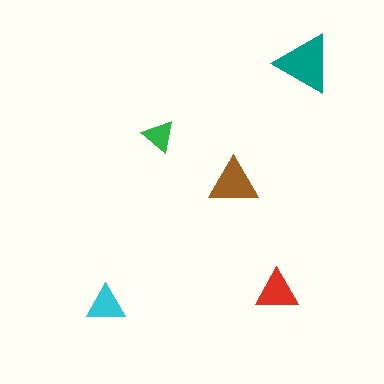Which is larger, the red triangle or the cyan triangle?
The red one.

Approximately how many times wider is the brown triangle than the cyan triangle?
About 1.5 times wider.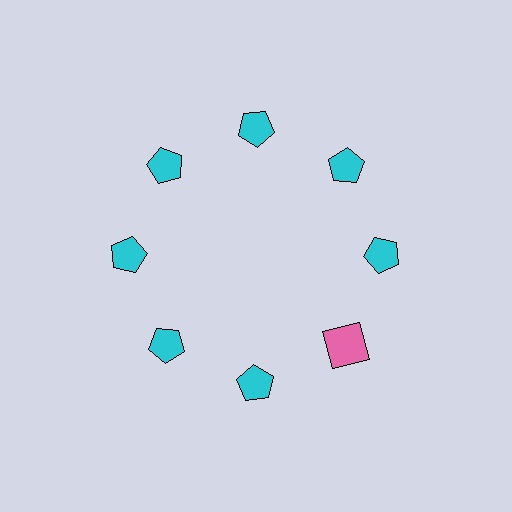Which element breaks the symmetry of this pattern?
The pink square at roughly the 4 o'clock position breaks the symmetry. All other shapes are cyan pentagons.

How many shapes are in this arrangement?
There are 8 shapes arranged in a ring pattern.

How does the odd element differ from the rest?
It differs in both color (pink instead of cyan) and shape (square instead of pentagon).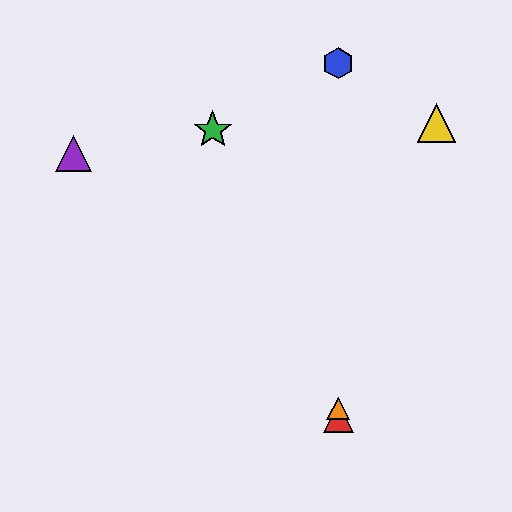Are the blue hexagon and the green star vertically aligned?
No, the blue hexagon is at x≈338 and the green star is at x≈213.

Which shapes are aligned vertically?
The red triangle, the blue hexagon, the orange triangle are aligned vertically.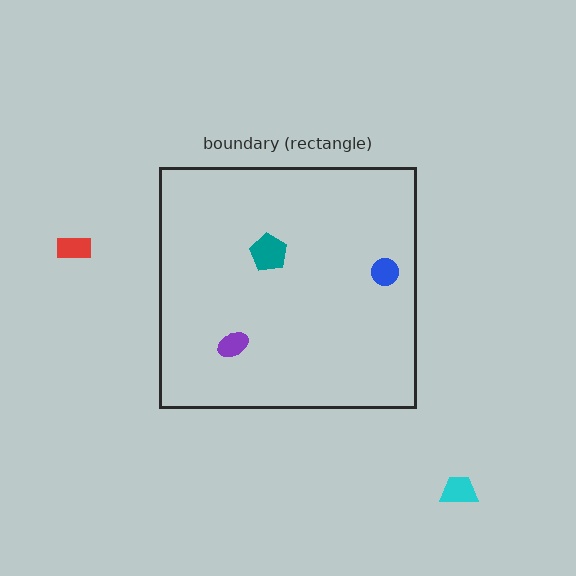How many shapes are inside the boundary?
3 inside, 2 outside.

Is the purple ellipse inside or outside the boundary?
Inside.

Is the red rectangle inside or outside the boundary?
Outside.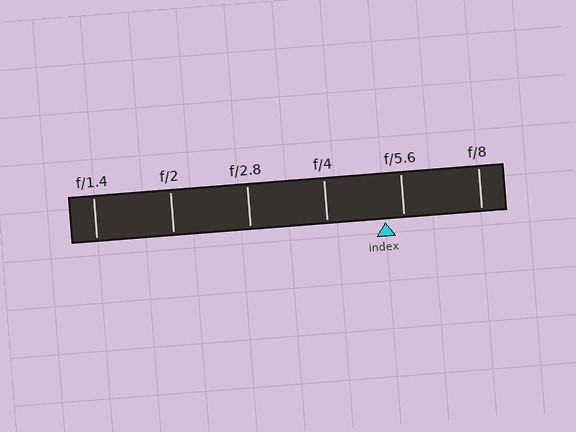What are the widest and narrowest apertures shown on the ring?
The widest aperture shown is f/1.4 and the narrowest is f/8.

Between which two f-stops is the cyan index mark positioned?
The index mark is between f/4 and f/5.6.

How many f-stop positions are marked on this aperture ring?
There are 6 f-stop positions marked.